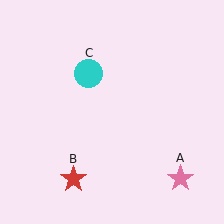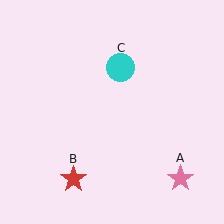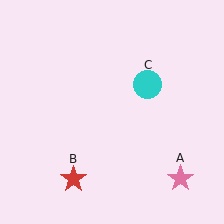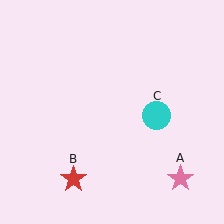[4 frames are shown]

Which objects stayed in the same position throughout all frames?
Pink star (object A) and red star (object B) remained stationary.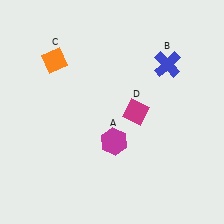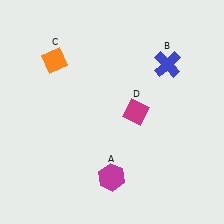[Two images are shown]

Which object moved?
The magenta hexagon (A) moved down.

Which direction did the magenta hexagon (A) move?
The magenta hexagon (A) moved down.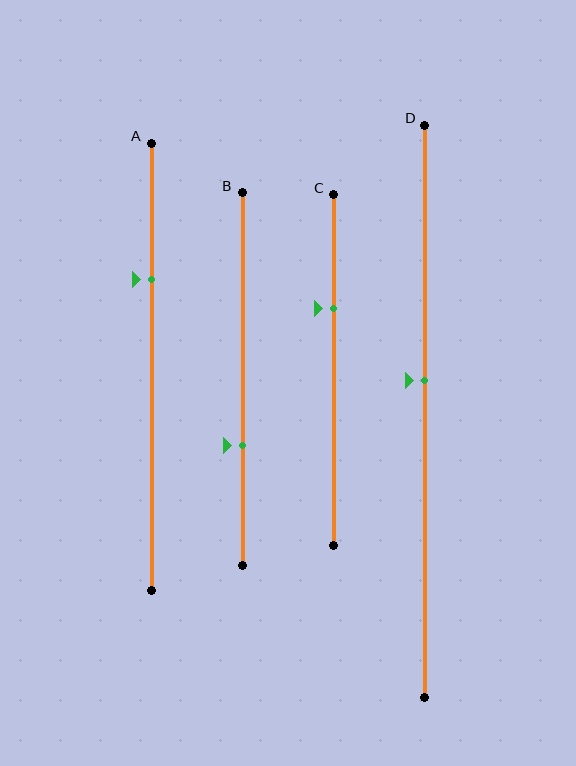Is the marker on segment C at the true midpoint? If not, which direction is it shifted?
No, the marker on segment C is shifted upward by about 17% of the segment length.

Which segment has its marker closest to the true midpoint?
Segment D has its marker closest to the true midpoint.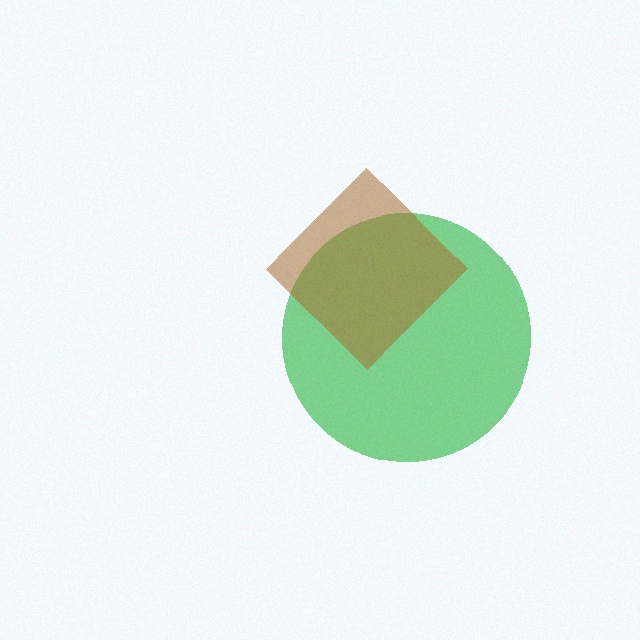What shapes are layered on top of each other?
The layered shapes are: a green circle, a brown diamond.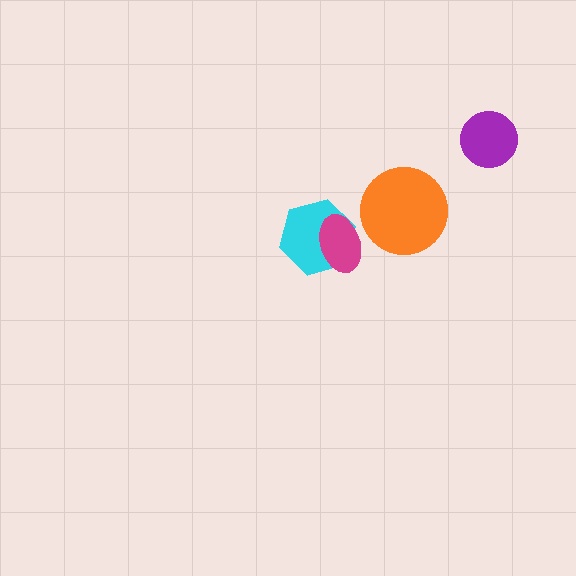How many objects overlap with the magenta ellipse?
1 object overlaps with the magenta ellipse.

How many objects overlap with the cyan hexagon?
1 object overlaps with the cyan hexagon.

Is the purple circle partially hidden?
No, no other shape covers it.